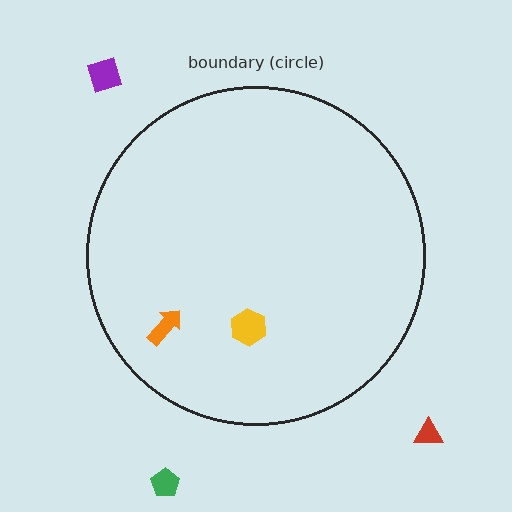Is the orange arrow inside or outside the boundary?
Inside.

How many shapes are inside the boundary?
2 inside, 3 outside.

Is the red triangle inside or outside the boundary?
Outside.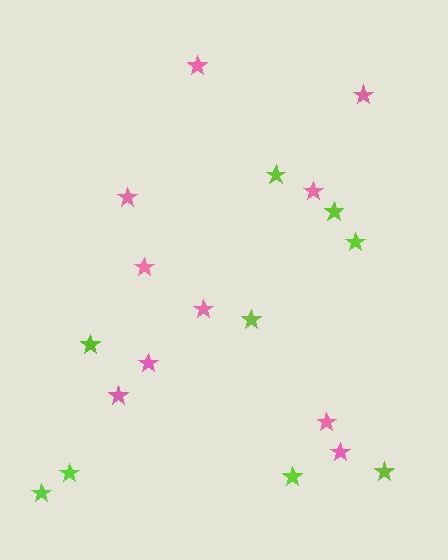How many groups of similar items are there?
There are 2 groups: one group of lime stars (9) and one group of pink stars (10).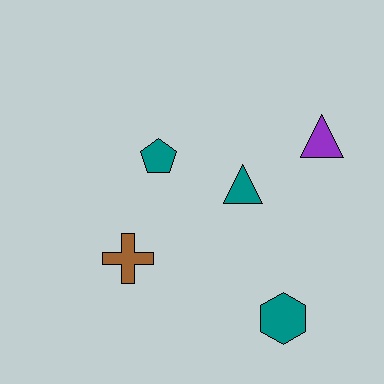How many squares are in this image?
There are no squares.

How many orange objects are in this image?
There are no orange objects.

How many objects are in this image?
There are 5 objects.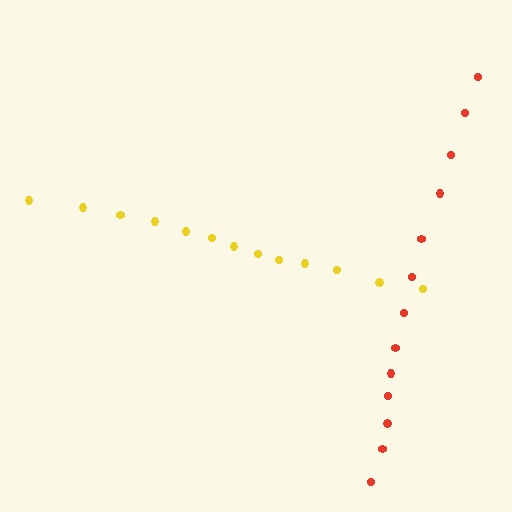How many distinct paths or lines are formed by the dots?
There are 2 distinct paths.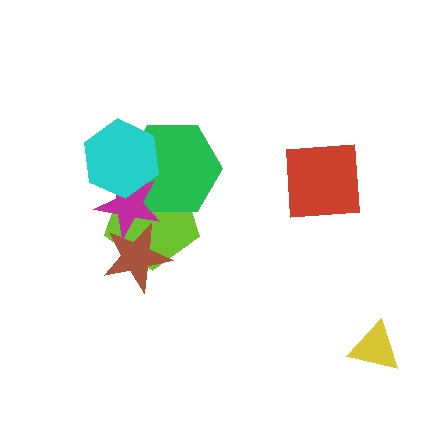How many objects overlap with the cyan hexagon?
3 objects overlap with the cyan hexagon.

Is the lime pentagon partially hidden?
Yes, it is partially covered by another shape.